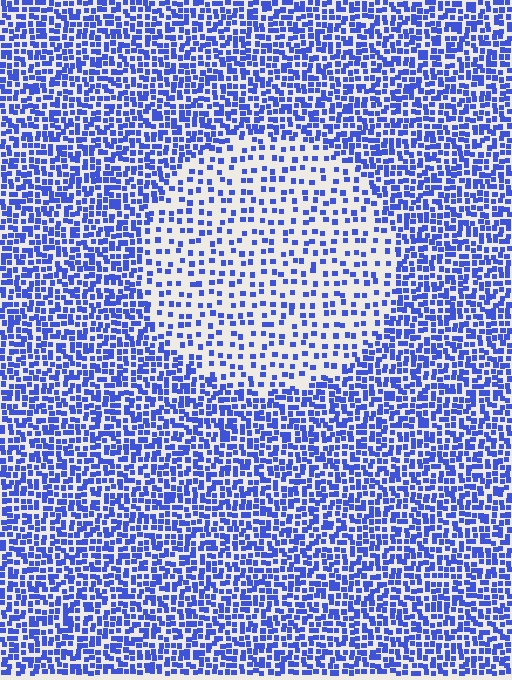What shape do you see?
I see a circle.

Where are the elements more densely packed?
The elements are more densely packed outside the circle boundary.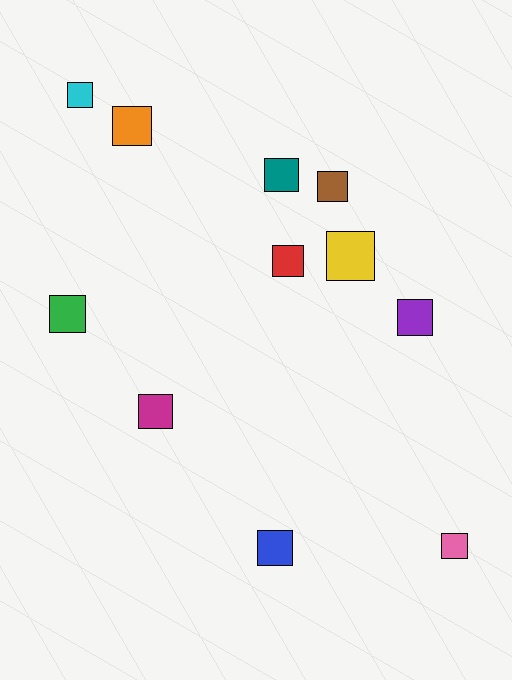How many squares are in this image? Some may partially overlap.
There are 11 squares.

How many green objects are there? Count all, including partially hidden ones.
There is 1 green object.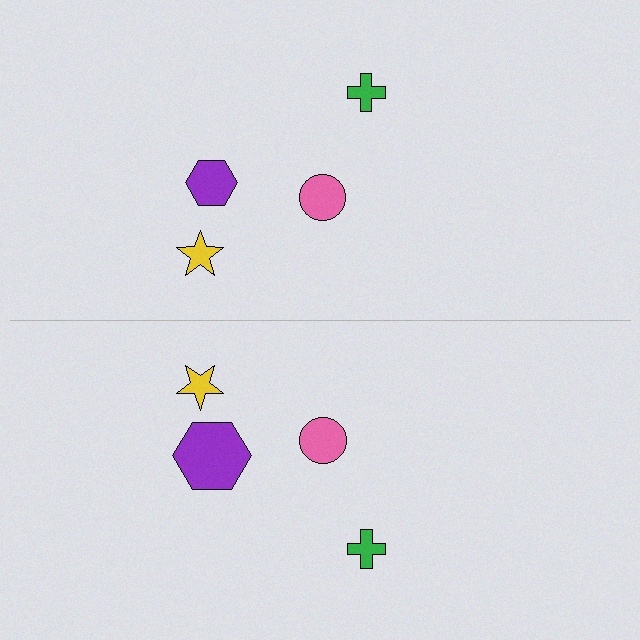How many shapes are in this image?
There are 8 shapes in this image.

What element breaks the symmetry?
The purple hexagon on the bottom side has a different size than its mirror counterpart.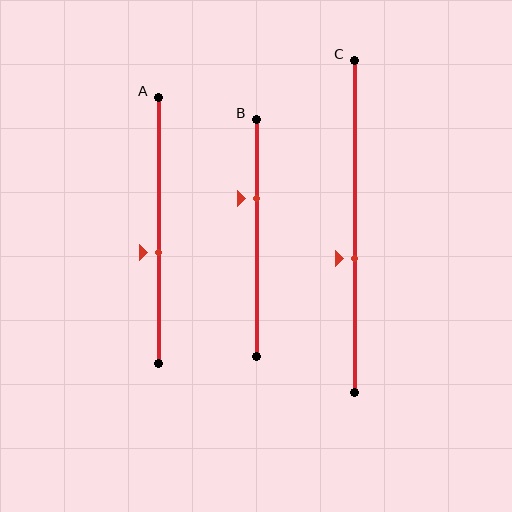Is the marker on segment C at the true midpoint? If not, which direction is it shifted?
No, the marker on segment C is shifted downward by about 10% of the segment length.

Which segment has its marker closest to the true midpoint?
Segment A has its marker closest to the true midpoint.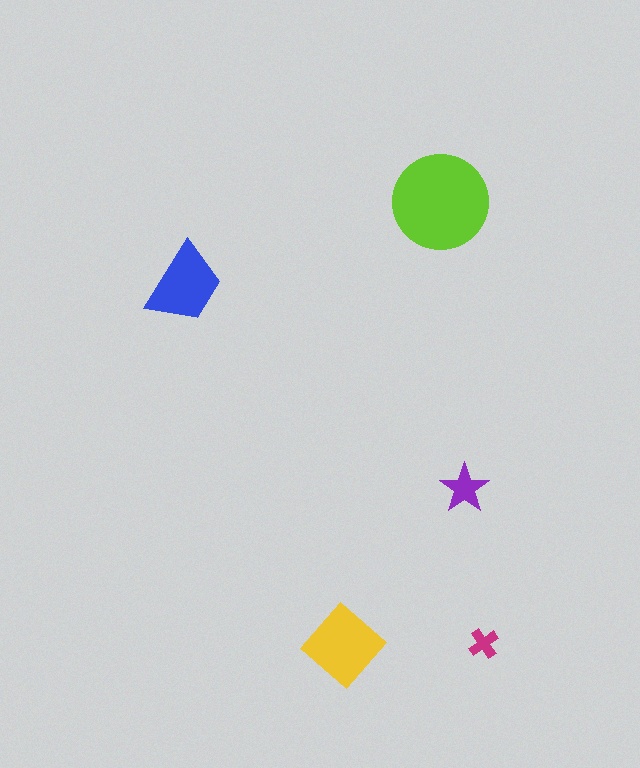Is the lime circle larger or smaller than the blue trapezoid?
Larger.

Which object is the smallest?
The magenta cross.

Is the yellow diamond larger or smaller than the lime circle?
Smaller.